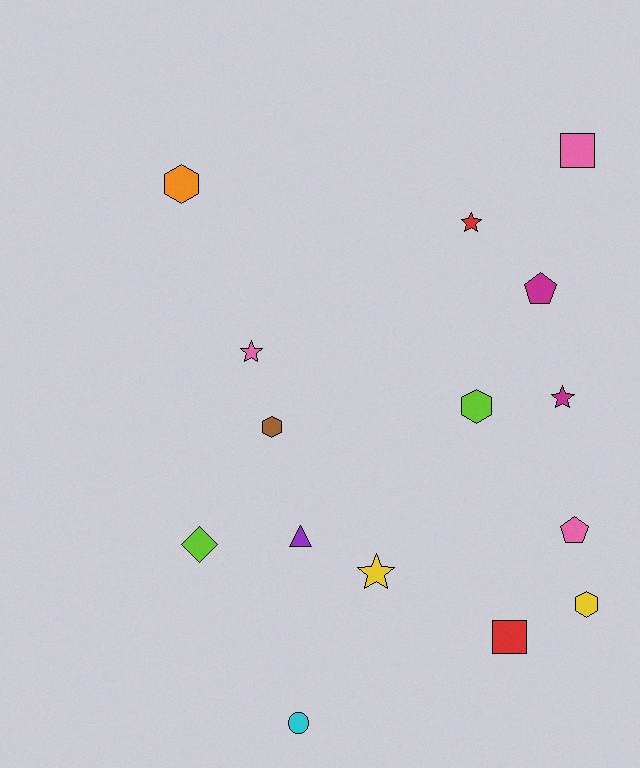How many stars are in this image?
There are 4 stars.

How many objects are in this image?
There are 15 objects.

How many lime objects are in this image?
There are 2 lime objects.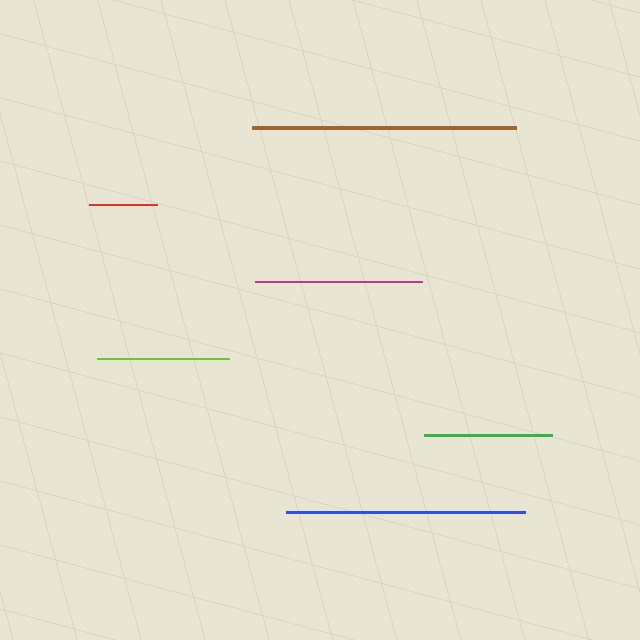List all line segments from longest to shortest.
From longest to shortest: brown, blue, magenta, lime, green, red.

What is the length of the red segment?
The red segment is approximately 68 pixels long.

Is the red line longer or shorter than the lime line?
The lime line is longer than the red line.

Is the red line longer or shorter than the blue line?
The blue line is longer than the red line.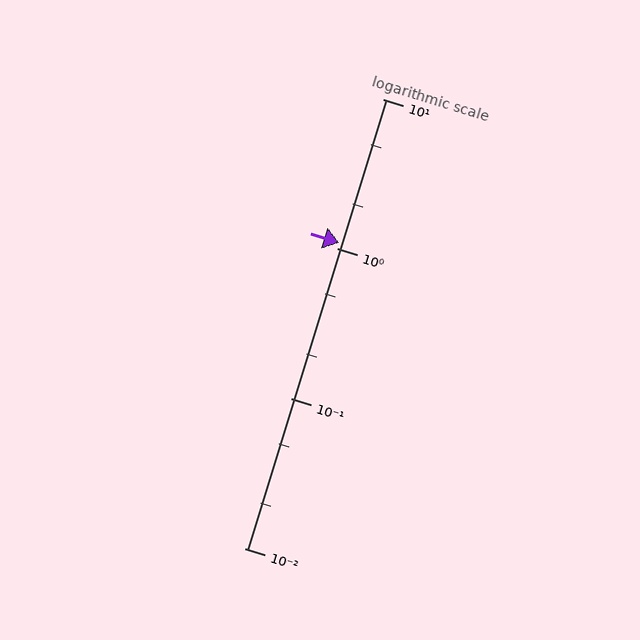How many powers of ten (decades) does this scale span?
The scale spans 3 decades, from 0.01 to 10.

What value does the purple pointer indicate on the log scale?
The pointer indicates approximately 1.1.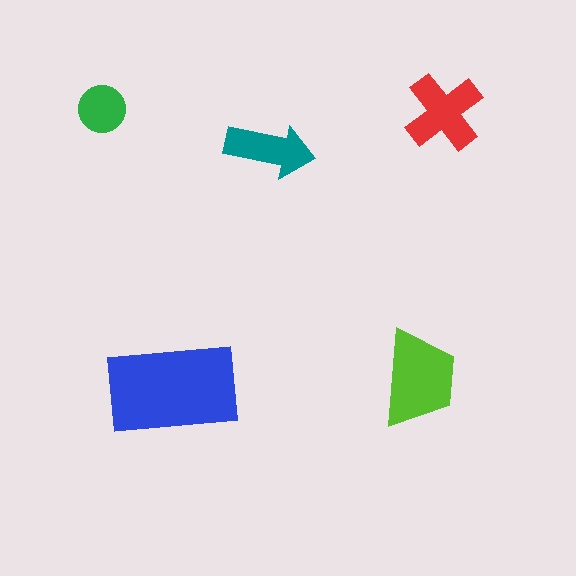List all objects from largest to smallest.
The blue rectangle, the lime trapezoid, the red cross, the teal arrow, the green circle.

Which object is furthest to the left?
The green circle is leftmost.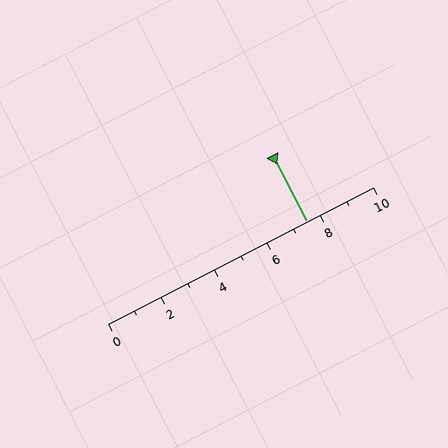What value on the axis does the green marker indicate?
The marker indicates approximately 7.5.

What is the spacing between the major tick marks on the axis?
The major ticks are spaced 2 apart.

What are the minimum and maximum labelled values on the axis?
The axis runs from 0 to 10.